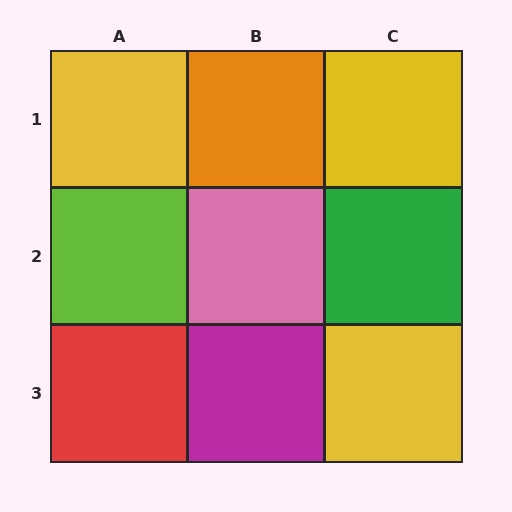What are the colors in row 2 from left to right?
Lime, pink, green.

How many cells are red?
1 cell is red.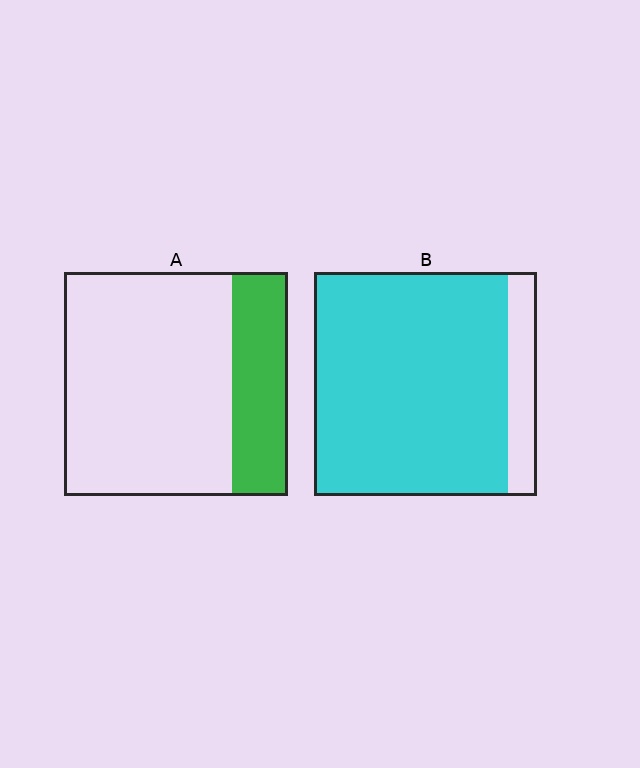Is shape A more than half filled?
No.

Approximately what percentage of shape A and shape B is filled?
A is approximately 25% and B is approximately 85%.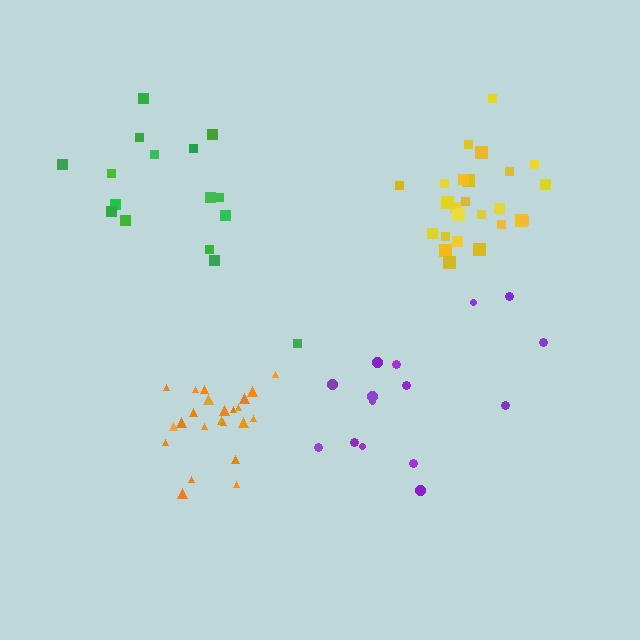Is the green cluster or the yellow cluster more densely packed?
Yellow.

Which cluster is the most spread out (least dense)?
Purple.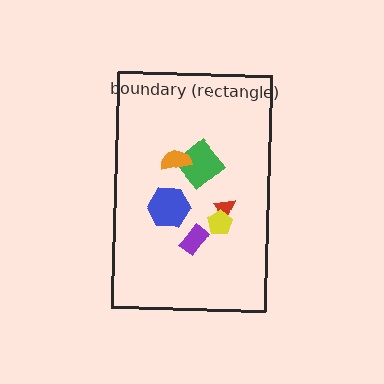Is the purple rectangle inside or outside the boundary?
Inside.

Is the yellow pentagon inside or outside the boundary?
Inside.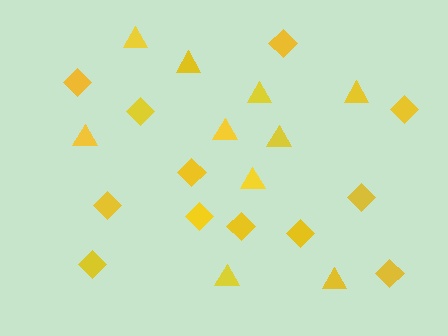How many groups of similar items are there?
There are 2 groups: one group of diamonds (12) and one group of triangles (10).